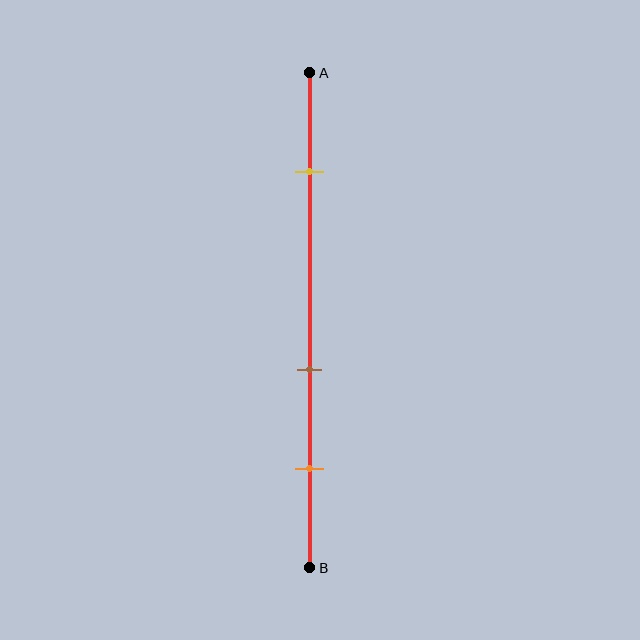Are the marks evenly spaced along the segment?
No, the marks are not evenly spaced.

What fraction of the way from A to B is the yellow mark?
The yellow mark is approximately 20% (0.2) of the way from A to B.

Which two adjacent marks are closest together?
The brown and orange marks are the closest adjacent pair.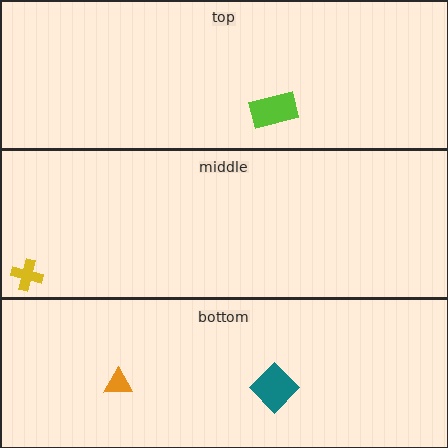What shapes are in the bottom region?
The teal diamond, the orange triangle.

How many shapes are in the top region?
1.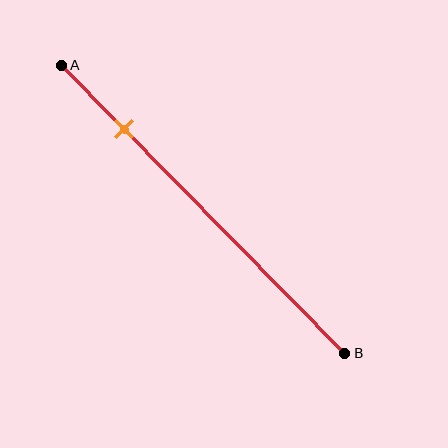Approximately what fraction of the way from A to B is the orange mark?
The orange mark is approximately 20% of the way from A to B.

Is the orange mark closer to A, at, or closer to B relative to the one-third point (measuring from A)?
The orange mark is closer to point A than the one-third point of segment AB.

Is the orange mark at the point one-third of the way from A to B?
No, the mark is at about 20% from A, not at the 33% one-third point.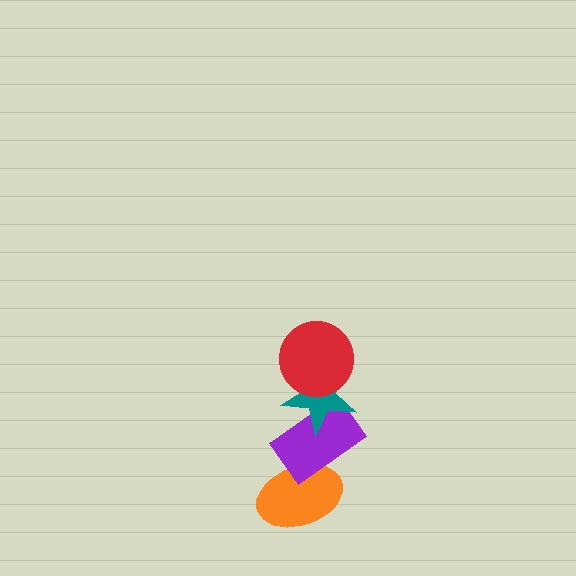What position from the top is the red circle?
The red circle is 1st from the top.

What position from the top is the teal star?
The teal star is 2nd from the top.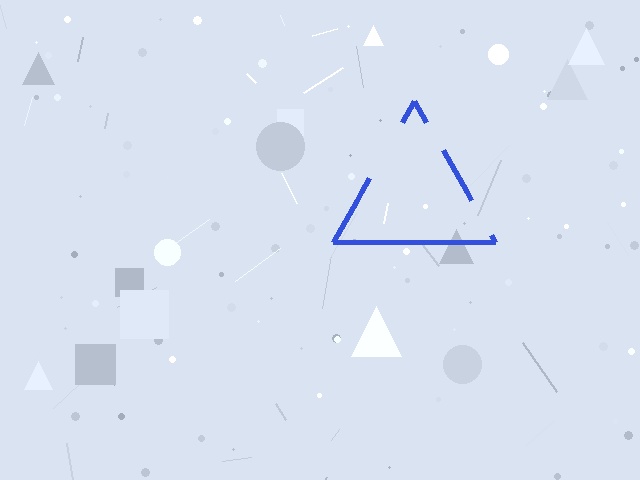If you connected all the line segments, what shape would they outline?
They would outline a triangle.